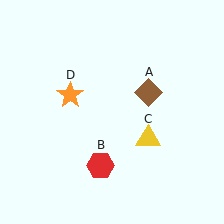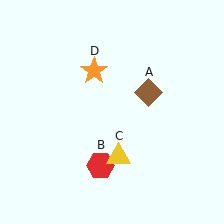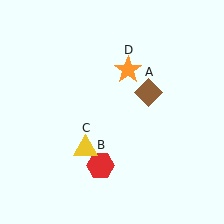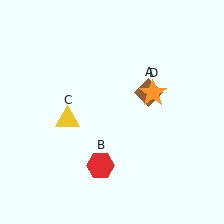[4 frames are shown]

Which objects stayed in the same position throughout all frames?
Brown diamond (object A) and red hexagon (object B) remained stationary.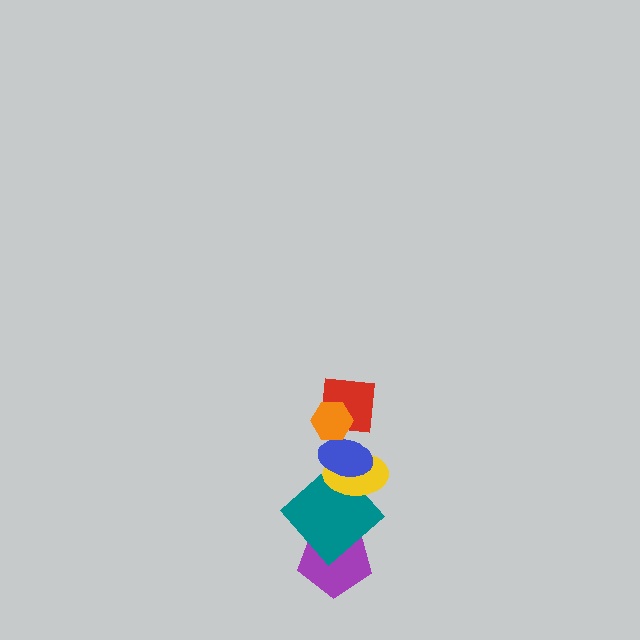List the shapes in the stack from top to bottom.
From top to bottom: the orange hexagon, the red square, the blue ellipse, the yellow ellipse, the teal diamond, the purple pentagon.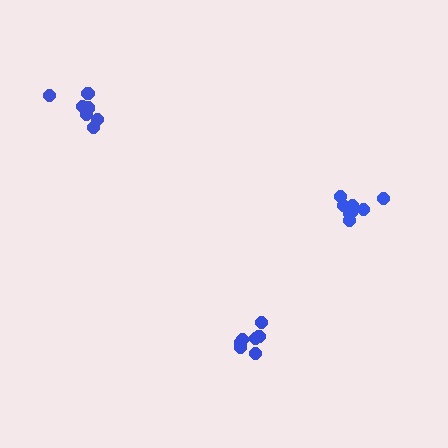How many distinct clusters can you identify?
There are 3 distinct clusters.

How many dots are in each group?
Group 1: 7 dots, Group 2: 9 dots, Group 3: 7 dots (23 total).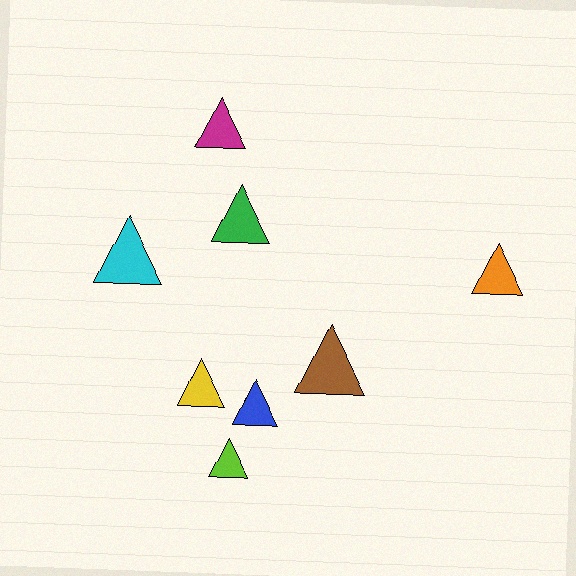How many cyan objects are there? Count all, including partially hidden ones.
There is 1 cyan object.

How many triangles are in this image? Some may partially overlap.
There are 8 triangles.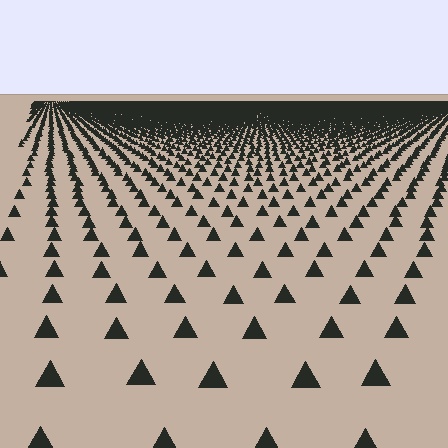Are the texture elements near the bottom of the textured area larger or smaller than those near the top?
Larger. Near the bottom, elements are closer to the viewer and appear at a bigger on-screen size.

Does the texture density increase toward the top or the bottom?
Density increases toward the top.